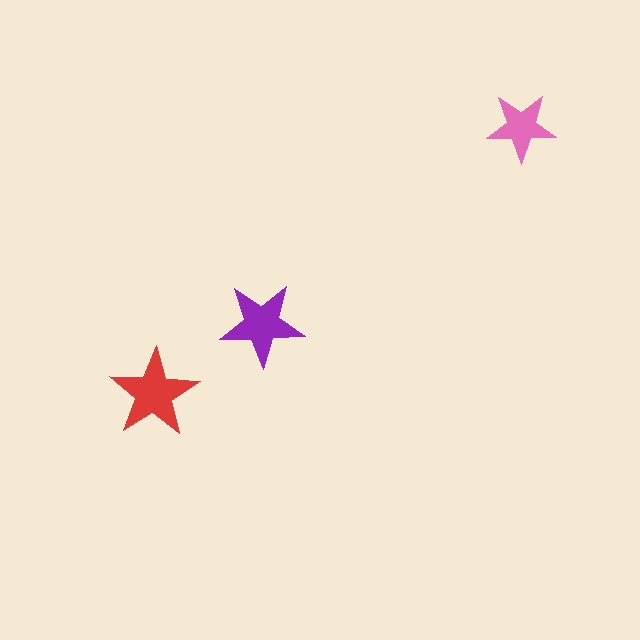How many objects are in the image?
There are 3 objects in the image.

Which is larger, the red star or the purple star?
The red one.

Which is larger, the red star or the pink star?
The red one.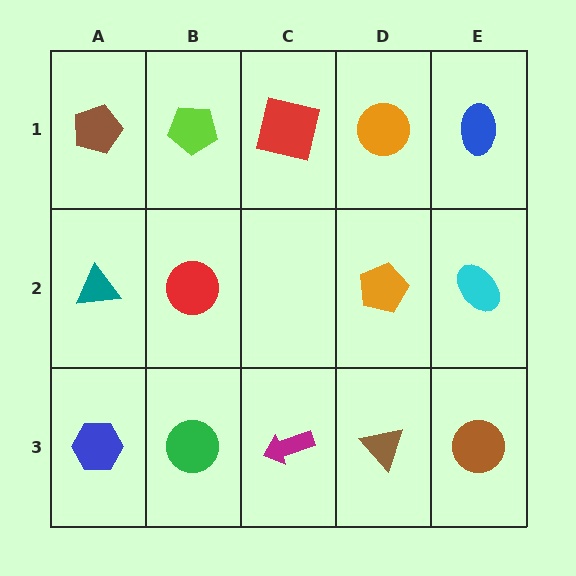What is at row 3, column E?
A brown circle.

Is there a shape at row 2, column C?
No, that cell is empty.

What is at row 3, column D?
A brown triangle.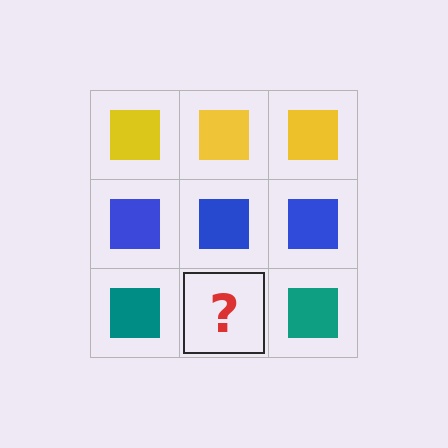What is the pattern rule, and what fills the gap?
The rule is that each row has a consistent color. The gap should be filled with a teal square.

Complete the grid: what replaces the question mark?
The question mark should be replaced with a teal square.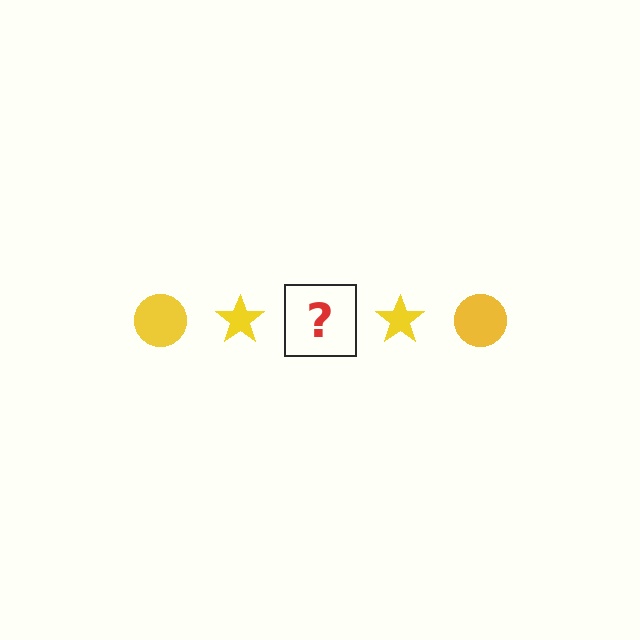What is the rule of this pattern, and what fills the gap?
The rule is that the pattern cycles through circle, star shapes in yellow. The gap should be filled with a yellow circle.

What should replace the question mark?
The question mark should be replaced with a yellow circle.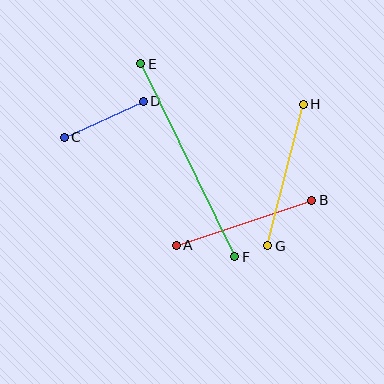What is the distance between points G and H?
The distance is approximately 146 pixels.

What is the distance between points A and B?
The distance is approximately 143 pixels.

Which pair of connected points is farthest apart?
Points E and F are farthest apart.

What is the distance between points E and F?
The distance is approximately 215 pixels.